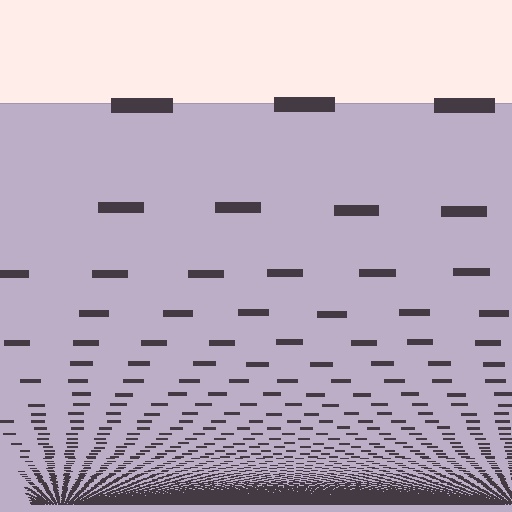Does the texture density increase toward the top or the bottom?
Density increases toward the bottom.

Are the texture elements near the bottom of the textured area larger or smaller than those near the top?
Smaller. The gradient is inverted — elements near the bottom are smaller and denser.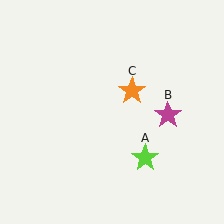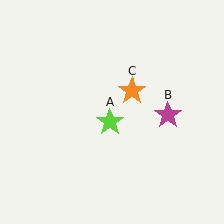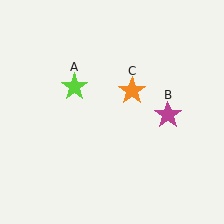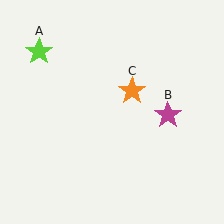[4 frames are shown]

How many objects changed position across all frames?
1 object changed position: lime star (object A).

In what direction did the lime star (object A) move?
The lime star (object A) moved up and to the left.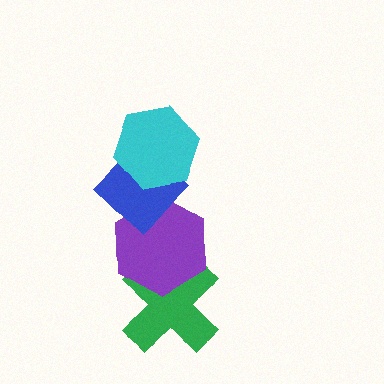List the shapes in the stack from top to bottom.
From top to bottom: the cyan hexagon, the blue diamond, the purple hexagon, the green cross.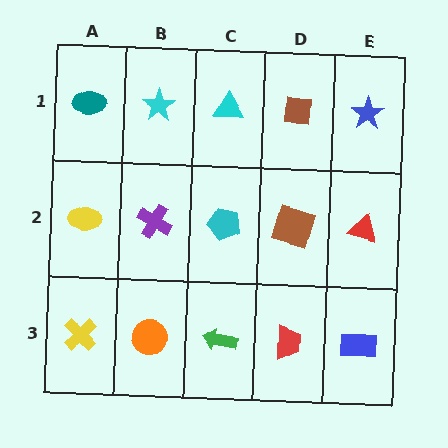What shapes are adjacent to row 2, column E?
A blue star (row 1, column E), a blue rectangle (row 3, column E), a brown square (row 2, column D).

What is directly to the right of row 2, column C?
A brown square.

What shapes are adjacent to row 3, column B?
A purple cross (row 2, column B), a yellow cross (row 3, column A), a green arrow (row 3, column C).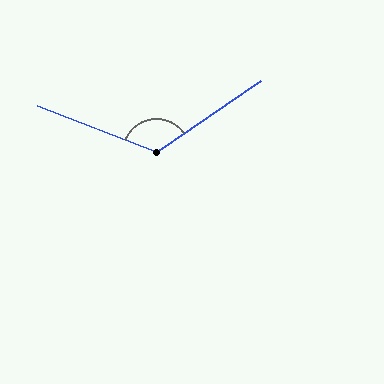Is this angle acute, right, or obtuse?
It is obtuse.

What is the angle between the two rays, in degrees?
Approximately 125 degrees.